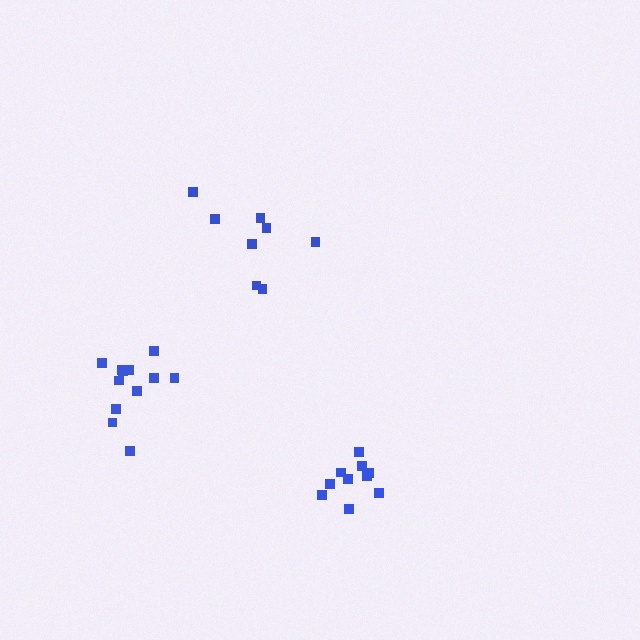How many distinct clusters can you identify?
There are 3 distinct clusters.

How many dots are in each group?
Group 1: 10 dots, Group 2: 8 dots, Group 3: 12 dots (30 total).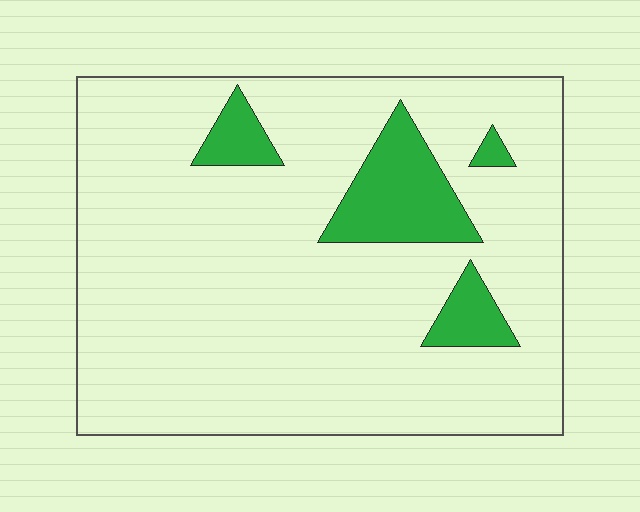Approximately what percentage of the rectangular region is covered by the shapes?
Approximately 10%.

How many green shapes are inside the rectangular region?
4.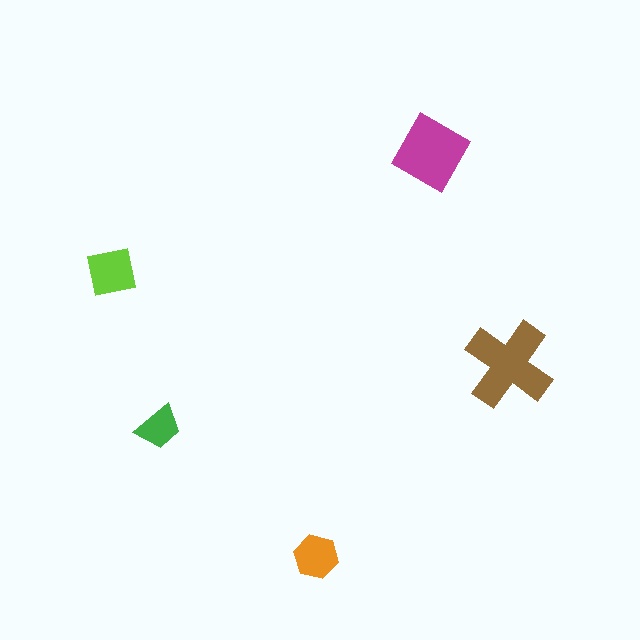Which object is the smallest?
The green trapezoid.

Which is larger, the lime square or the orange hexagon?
The lime square.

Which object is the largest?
The brown cross.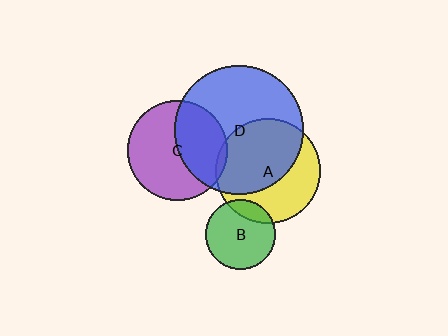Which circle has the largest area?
Circle D (blue).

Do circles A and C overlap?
Yes.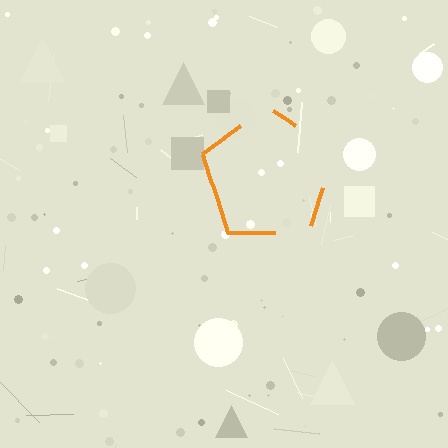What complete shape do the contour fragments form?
The contour fragments form a pentagon.